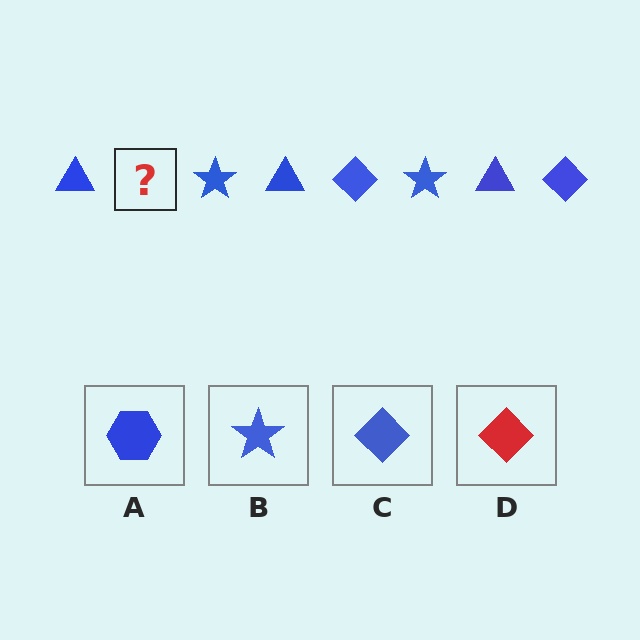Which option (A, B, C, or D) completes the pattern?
C.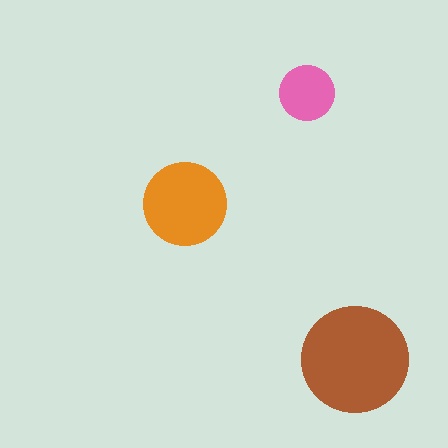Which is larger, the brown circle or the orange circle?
The brown one.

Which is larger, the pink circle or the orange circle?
The orange one.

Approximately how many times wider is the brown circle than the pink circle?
About 2 times wider.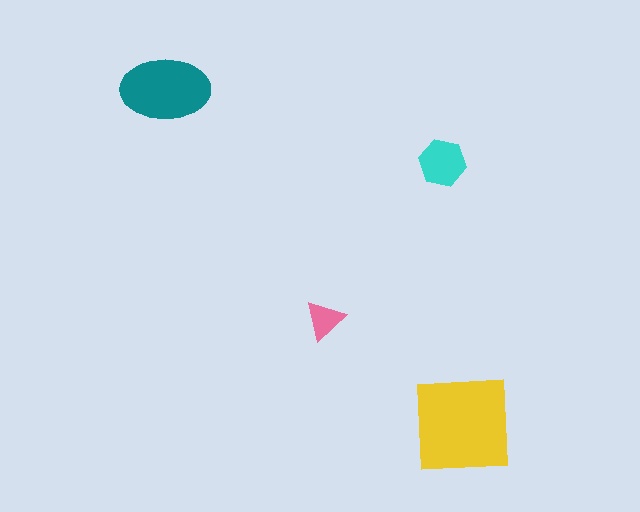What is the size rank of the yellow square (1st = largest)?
1st.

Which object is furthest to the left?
The teal ellipse is leftmost.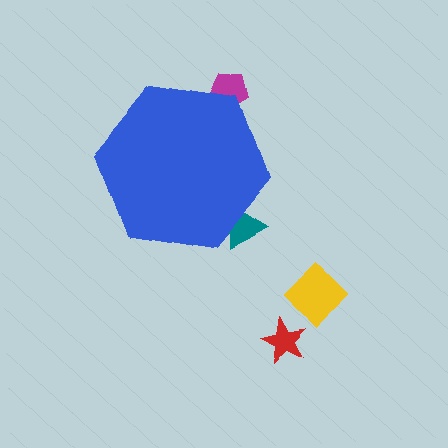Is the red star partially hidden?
No, the red star is fully visible.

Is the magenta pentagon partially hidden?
Yes, the magenta pentagon is partially hidden behind the blue hexagon.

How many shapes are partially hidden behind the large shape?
2 shapes are partially hidden.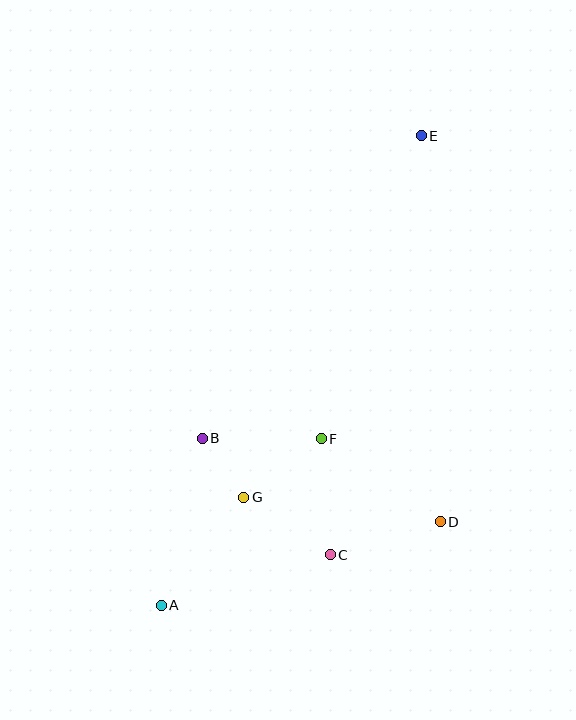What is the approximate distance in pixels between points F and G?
The distance between F and G is approximately 97 pixels.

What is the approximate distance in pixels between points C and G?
The distance between C and G is approximately 103 pixels.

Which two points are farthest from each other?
Points A and E are farthest from each other.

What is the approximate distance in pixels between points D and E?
The distance between D and E is approximately 386 pixels.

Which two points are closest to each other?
Points B and G are closest to each other.